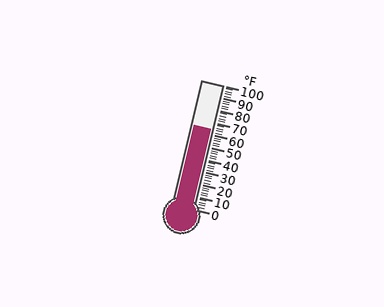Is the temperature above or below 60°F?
The temperature is above 60°F.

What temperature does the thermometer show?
The thermometer shows approximately 64°F.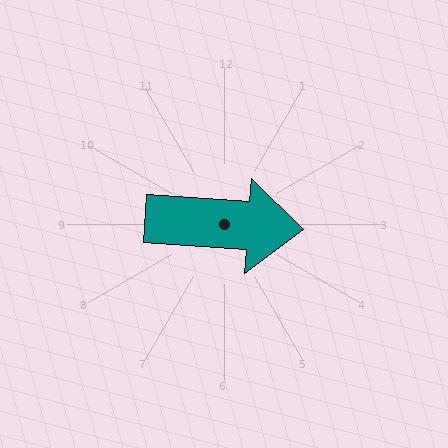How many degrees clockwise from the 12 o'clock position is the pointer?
Approximately 94 degrees.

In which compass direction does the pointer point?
East.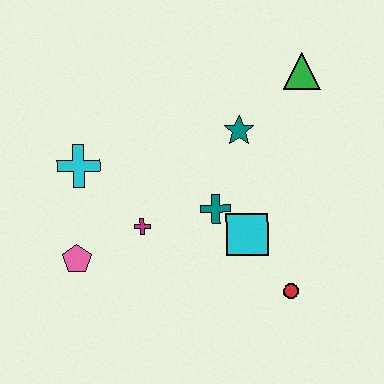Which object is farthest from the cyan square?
The cyan cross is farthest from the cyan square.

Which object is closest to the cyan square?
The teal cross is closest to the cyan square.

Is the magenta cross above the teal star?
No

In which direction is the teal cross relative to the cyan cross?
The teal cross is to the right of the cyan cross.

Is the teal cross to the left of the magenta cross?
No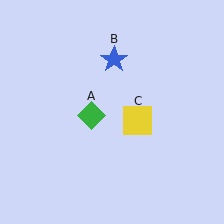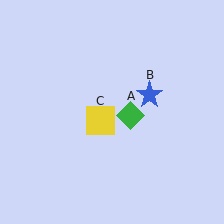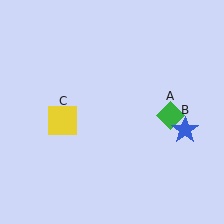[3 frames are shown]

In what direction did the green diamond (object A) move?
The green diamond (object A) moved right.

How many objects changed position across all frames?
3 objects changed position: green diamond (object A), blue star (object B), yellow square (object C).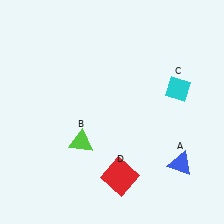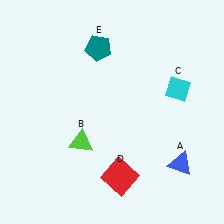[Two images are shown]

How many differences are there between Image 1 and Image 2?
There is 1 difference between the two images.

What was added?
A teal pentagon (E) was added in Image 2.